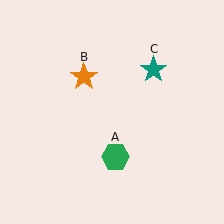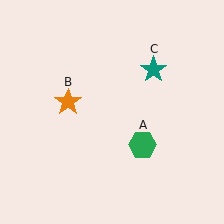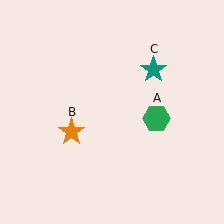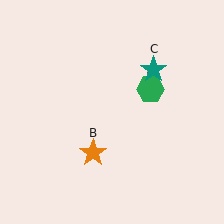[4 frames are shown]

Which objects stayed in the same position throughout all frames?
Teal star (object C) remained stationary.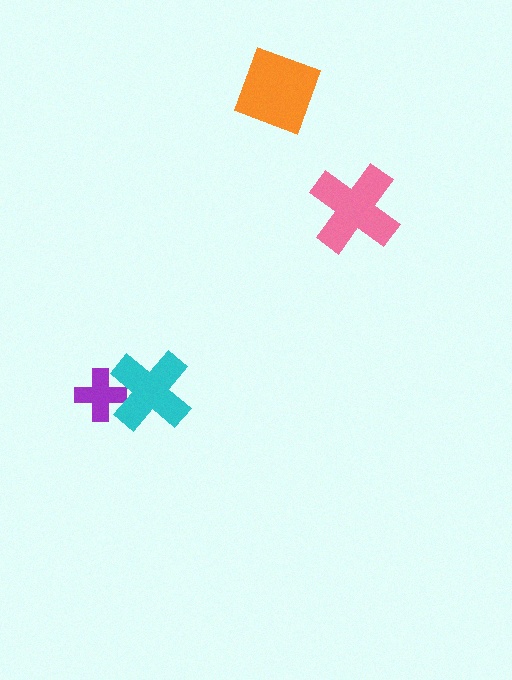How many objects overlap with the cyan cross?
1 object overlaps with the cyan cross.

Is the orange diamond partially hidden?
No, no other shape covers it.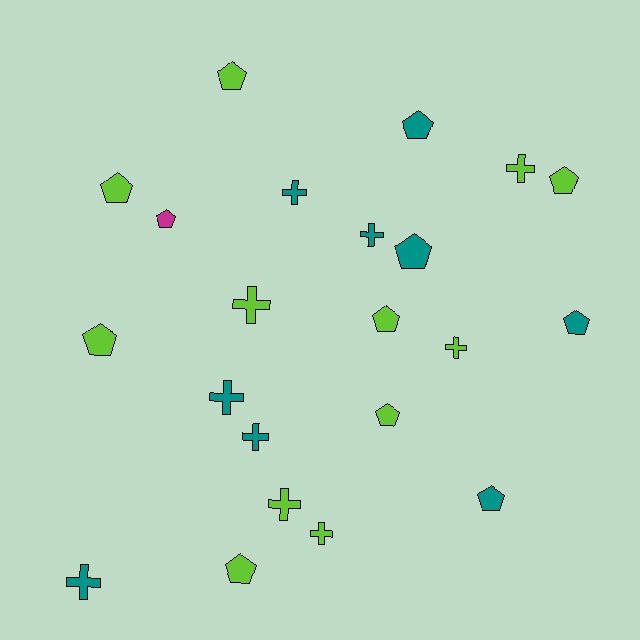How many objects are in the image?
There are 22 objects.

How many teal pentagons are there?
There are 4 teal pentagons.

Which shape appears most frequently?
Pentagon, with 12 objects.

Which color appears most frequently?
Lime, with 12 objects.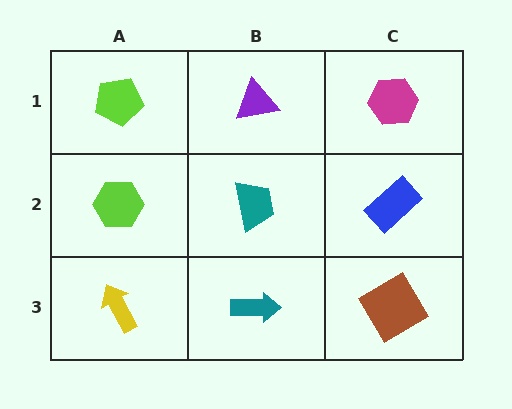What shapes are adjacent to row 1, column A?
A lime hexagon (row 2, column A), a purple triangle (row 1, column B).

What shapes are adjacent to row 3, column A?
A lime hexagon (row 2, column A), a teal arrow (row 3, column B).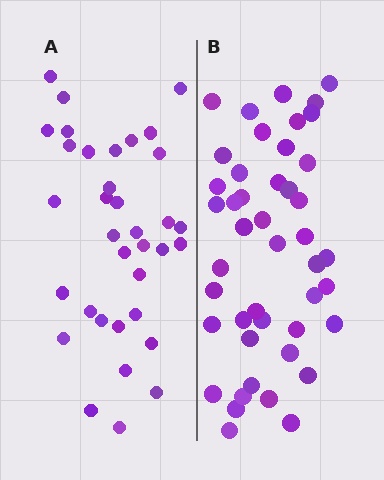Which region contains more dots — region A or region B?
Region B (the right region) has more dots.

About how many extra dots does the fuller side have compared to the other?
Region B has roughly 10 or so more dots than region A.